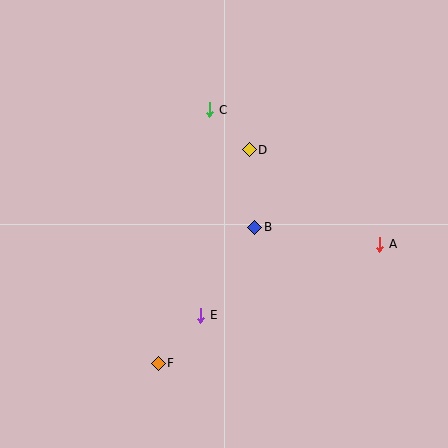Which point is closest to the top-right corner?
Point D is closest to the top-right corner.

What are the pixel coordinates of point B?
Point B is at (255, 227).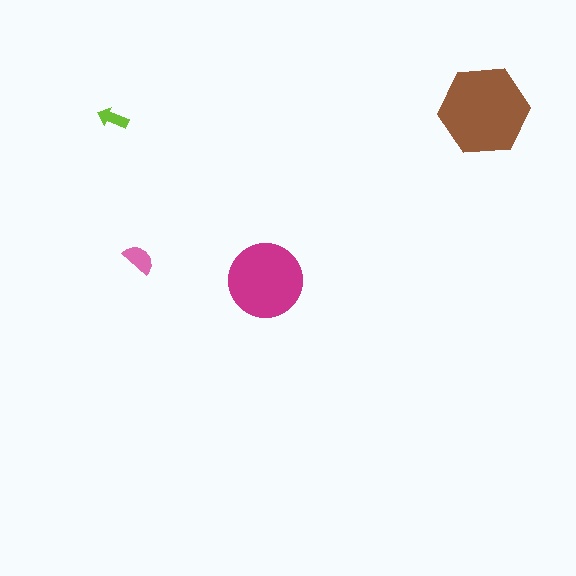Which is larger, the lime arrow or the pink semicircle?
The pink semicircle.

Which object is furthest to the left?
The lime arrow is leftmost.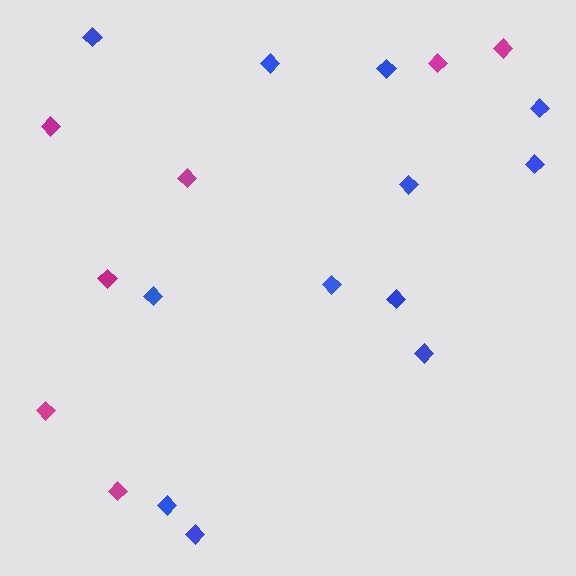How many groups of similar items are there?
There are 2 groups: one group of blue diamonds (12) and one group of magenta diamonds (7).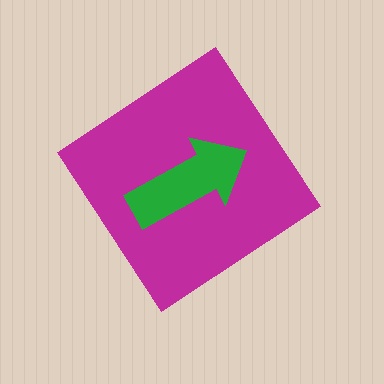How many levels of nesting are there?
2.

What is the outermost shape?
The magenta diamond.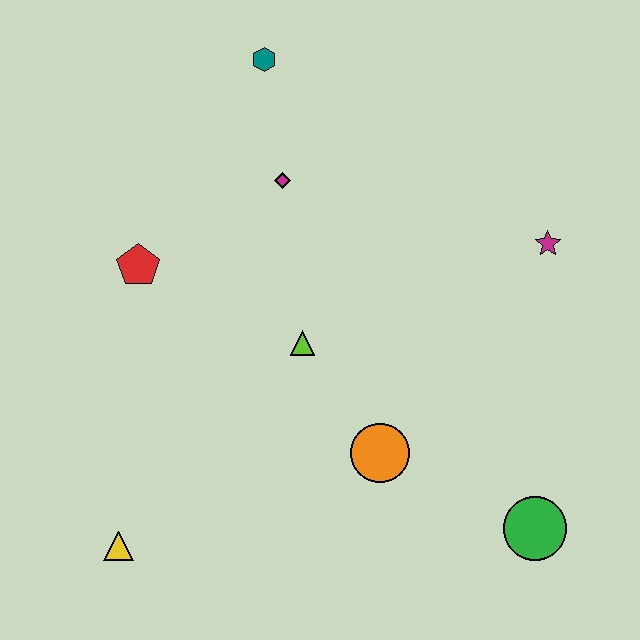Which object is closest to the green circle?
The orange circle is closest to the green circle.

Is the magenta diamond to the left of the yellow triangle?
No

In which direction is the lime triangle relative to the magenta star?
The lime triangle is to the left of the magenta star.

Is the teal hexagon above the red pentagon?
Yes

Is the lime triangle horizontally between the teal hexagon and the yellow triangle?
No